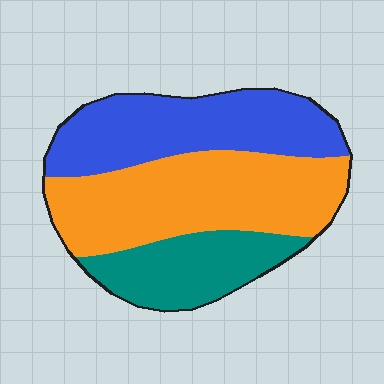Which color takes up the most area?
Orange, at roughly 45%.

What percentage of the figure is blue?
Blue covers around 35% of the figure.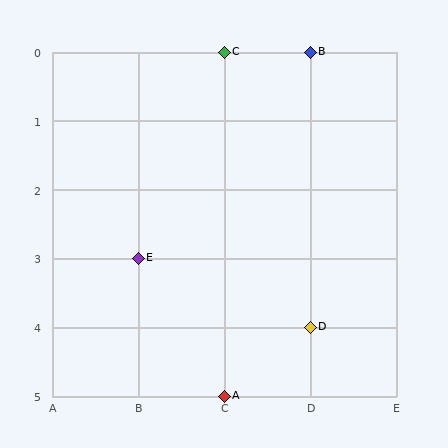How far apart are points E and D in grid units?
Points E and D are 2 columns and 1 row apart (about 2.2 grid units diagonally).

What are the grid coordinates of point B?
Point B is at grid coordinates (D, 0).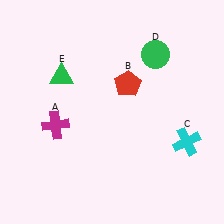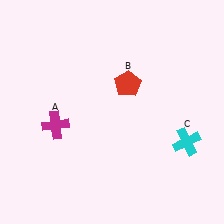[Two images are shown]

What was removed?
The green circle (D), the green triangle (E) were removed in Image 2.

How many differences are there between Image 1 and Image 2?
There are 2 differences between the two images.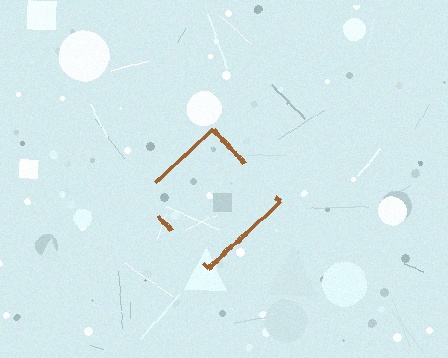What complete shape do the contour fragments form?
The contour fragments form a diamond.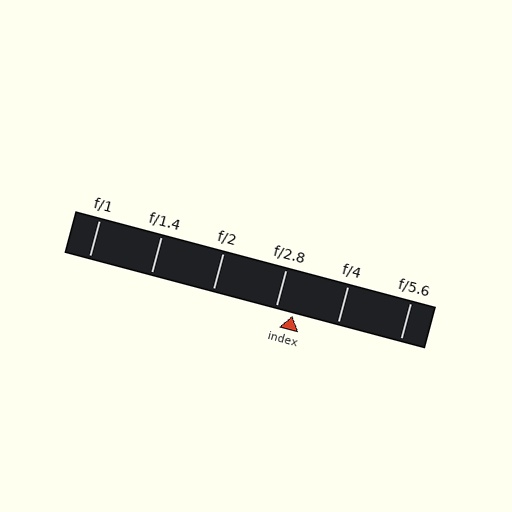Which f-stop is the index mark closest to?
The index mark is closest to f/2.8.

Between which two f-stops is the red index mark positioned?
The index mark is between f/2.8 and f/4.